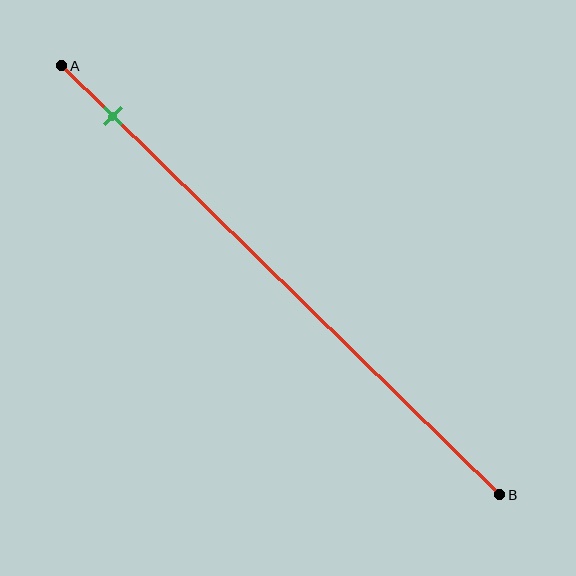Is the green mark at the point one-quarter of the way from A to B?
No, the mark is at about 10% from A, not at the 25% one-quarter point.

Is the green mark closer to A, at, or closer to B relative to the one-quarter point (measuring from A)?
The green mark is closer to point A than the one-quarter point of segment AB.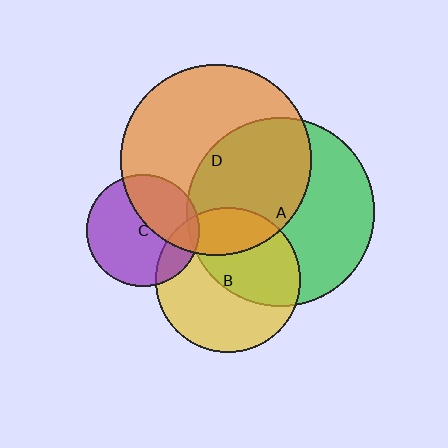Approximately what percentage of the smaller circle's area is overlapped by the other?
Approximately 35%.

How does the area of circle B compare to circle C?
Approximately 1.7 times.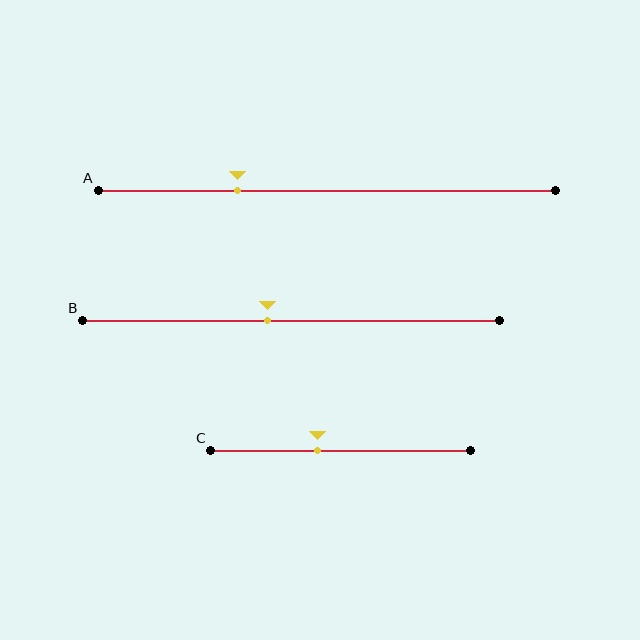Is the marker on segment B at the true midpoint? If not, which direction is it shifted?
No, the marker on segment B is shifted to the left by about 6% of the segment length.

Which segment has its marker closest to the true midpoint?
Segment B has its marker closest to the true midpoint.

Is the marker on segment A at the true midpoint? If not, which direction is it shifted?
No, the marker on segment A is shifted to the left by about 19% of the segment length.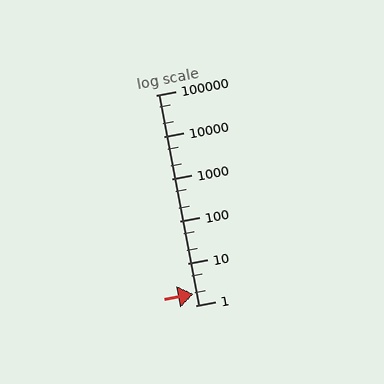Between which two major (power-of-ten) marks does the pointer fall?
The pointer is between 1 and 10.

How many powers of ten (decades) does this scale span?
The scale spans 5 decades, from 1 to 100000.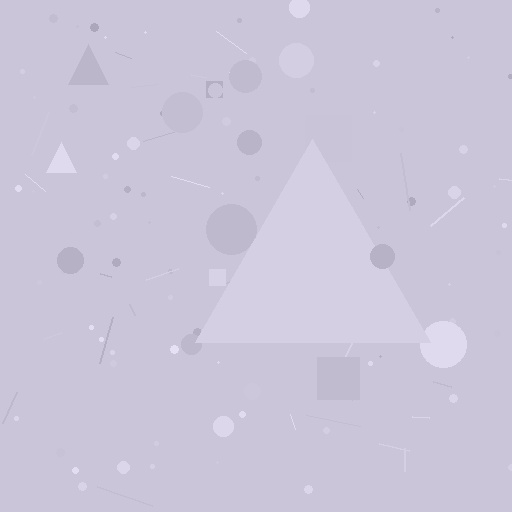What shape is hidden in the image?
A triangle is hidden in the image.